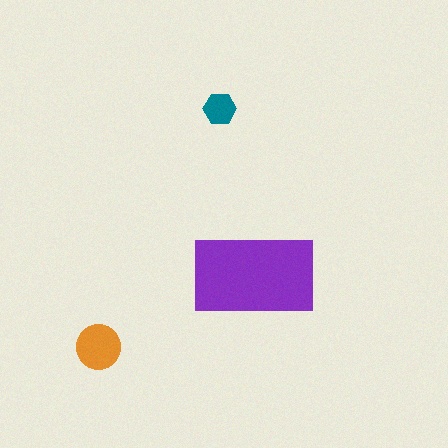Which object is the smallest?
The teal hexagon.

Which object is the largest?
The purple rectangle.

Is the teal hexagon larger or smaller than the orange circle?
Smaller.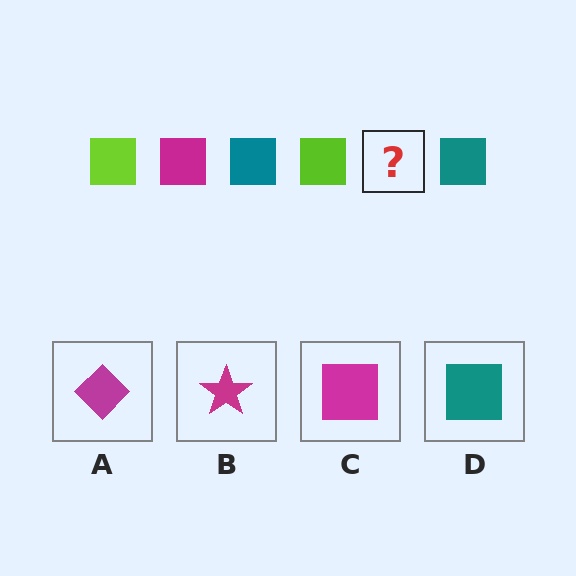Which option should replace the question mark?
Option C.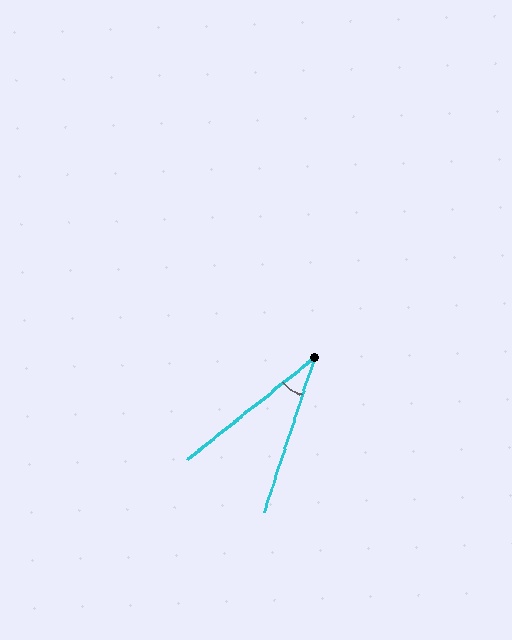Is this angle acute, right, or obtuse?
It is acute.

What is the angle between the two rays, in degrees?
Approximately 33 degrees.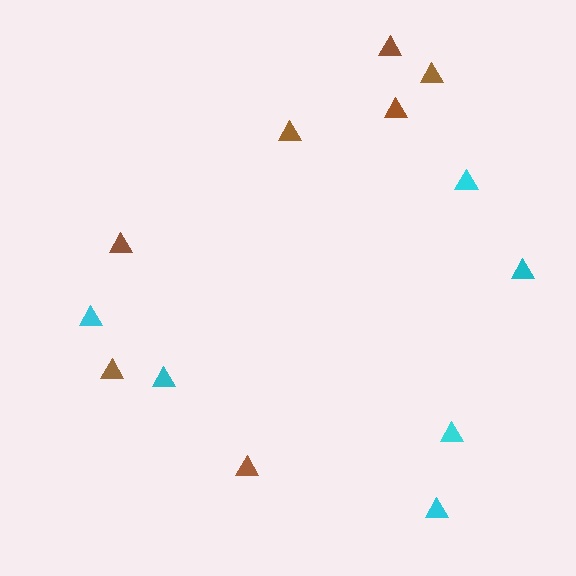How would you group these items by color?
There are 2 groups: one group of brown triangles (7) and one group of cyan triangles (6).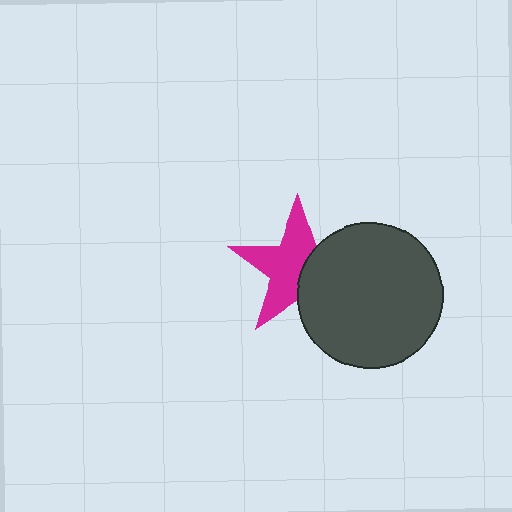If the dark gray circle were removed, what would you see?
You would see the complete magenta star.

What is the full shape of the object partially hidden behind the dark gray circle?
The partially hidden object is a magenta star.